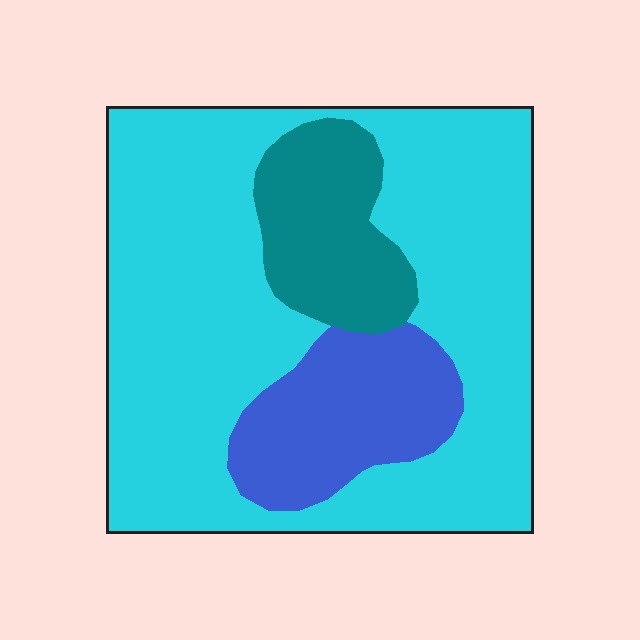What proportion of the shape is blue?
Blue covers roughly 15% of the shape.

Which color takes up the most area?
Cyan, at roughly 70%.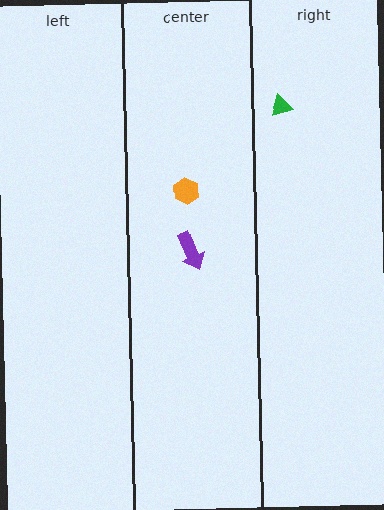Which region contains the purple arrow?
The center region.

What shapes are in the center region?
The orange hexagon, the purple arrow.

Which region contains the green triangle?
The right region.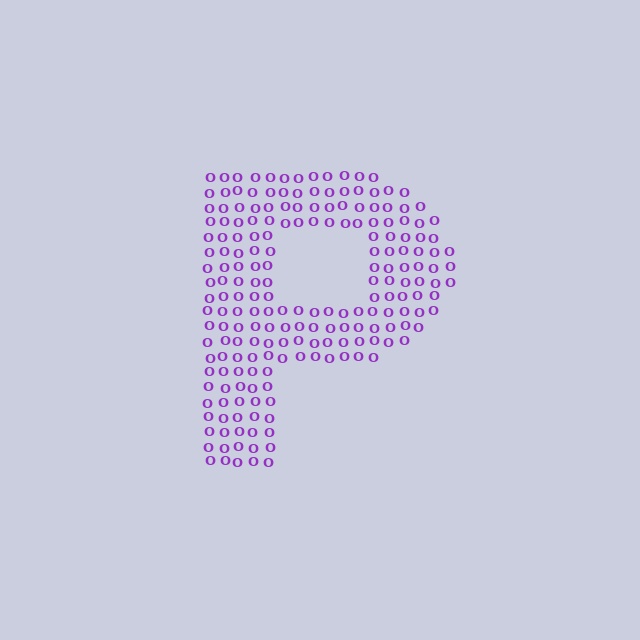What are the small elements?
The small elements are letter O's.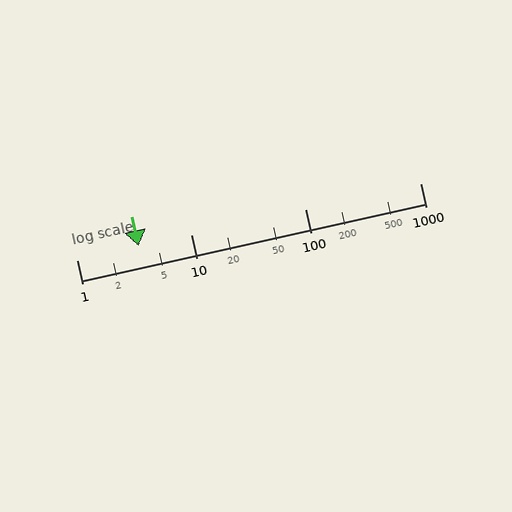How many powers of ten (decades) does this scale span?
The scale spans 3 decades, from 1 to 1000.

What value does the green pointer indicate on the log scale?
The pointer indicates approximately 3.5.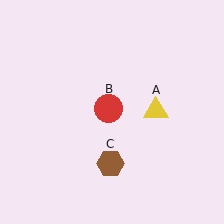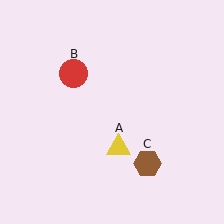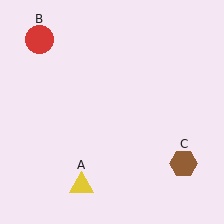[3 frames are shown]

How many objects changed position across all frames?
3 objects changed position: yellow triangle (object A), red circle (object B), brown hexagon (object C).